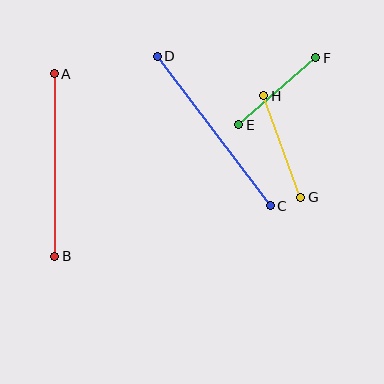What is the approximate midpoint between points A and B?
The midpoint is at approximately (54, 165) pixels.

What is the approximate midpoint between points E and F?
The midpoint is at approximately (277, 91) pixels.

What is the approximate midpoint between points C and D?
The midpoint is at approximately (214, 131) pixels.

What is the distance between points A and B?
The distance is approximately 182 pixels.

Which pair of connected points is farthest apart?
Points C and D are farthest apart.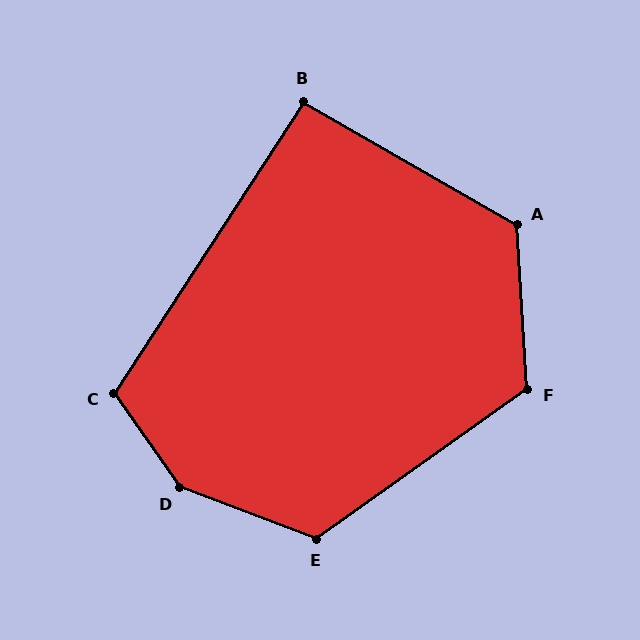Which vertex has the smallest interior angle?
B, at approximately 93 degrees.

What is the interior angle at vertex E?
Approximately 124 degrees (obtuse).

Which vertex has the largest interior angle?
D, at approximately 145 degrees.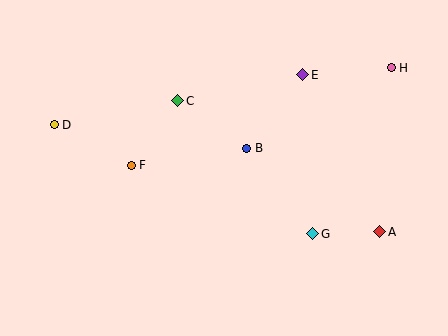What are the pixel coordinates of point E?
Point E is at (303, 75).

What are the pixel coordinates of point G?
Point G is at (313, 234).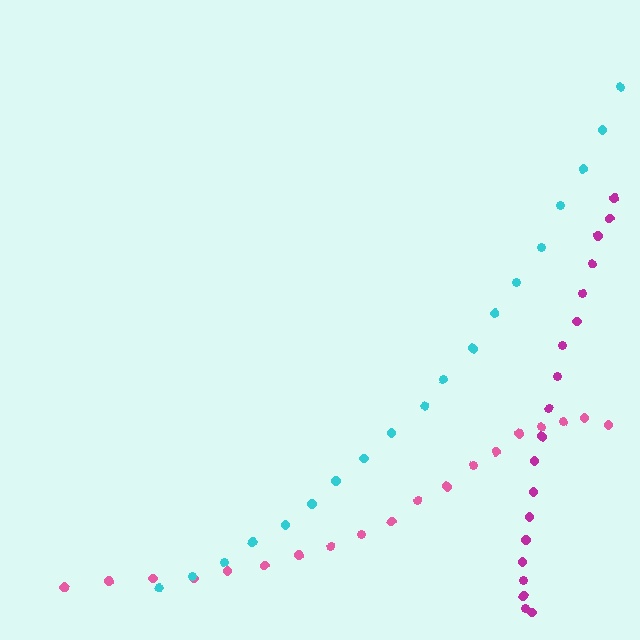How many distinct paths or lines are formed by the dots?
There are 3 distinct paths.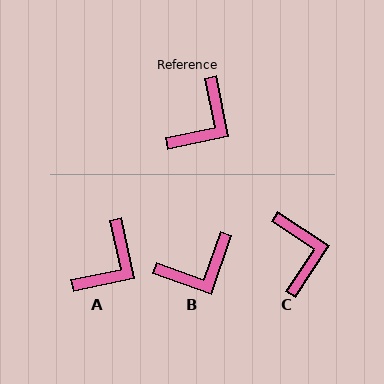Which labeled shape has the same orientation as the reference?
A.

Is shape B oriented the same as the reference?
No, it is off by about 31 degrees.